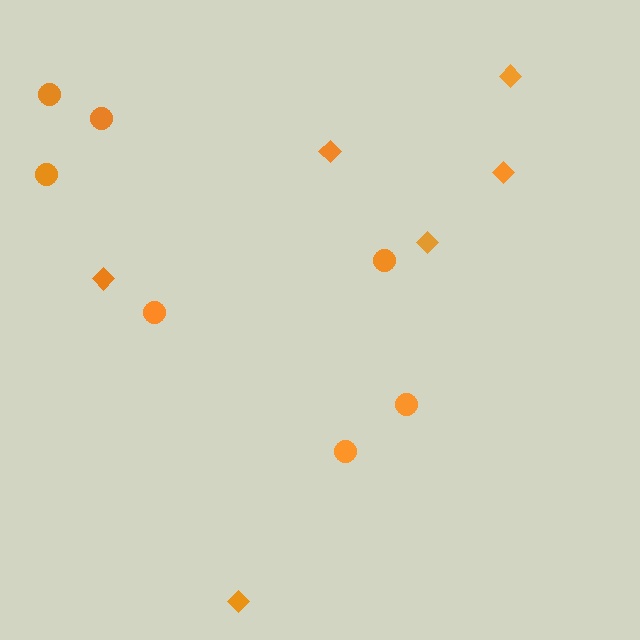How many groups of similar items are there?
There are 2 groups: one group of diamonds (6) and one group of circles (7).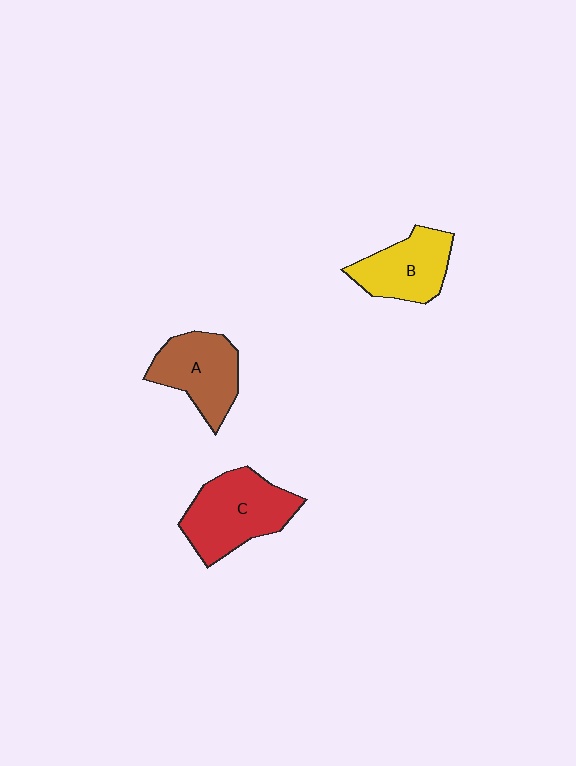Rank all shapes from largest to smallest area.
From largest to smallest: C (red), A (brown), B (yellow).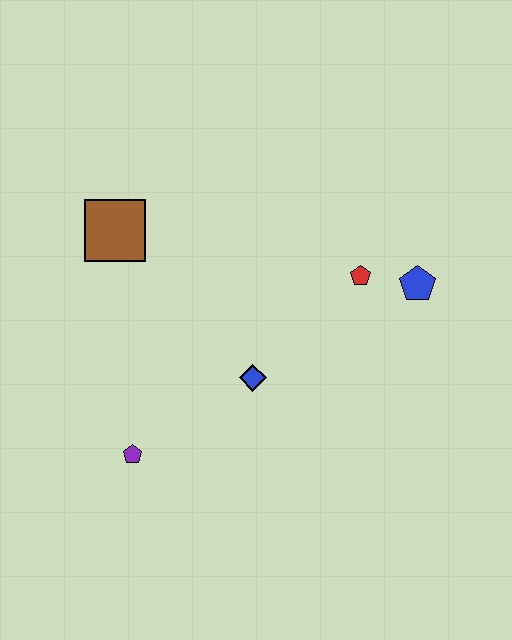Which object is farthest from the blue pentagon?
The purple pentagon is farthest from the blue pentagon.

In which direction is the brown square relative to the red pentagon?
The brown square is to the left of the red pentagon.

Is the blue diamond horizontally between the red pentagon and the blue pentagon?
No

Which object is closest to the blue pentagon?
The red pentagon is closest to the blue pentagon.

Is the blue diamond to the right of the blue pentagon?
No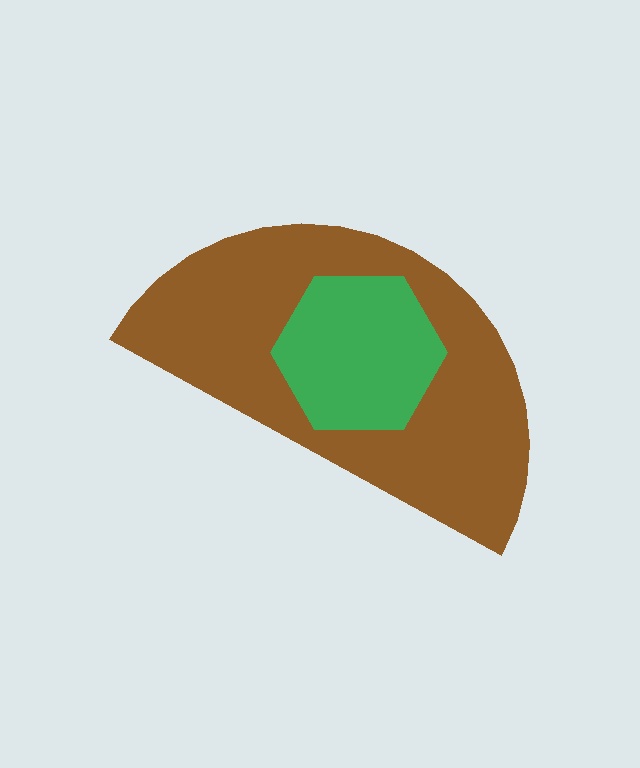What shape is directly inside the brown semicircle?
The green hexagon.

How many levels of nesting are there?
2.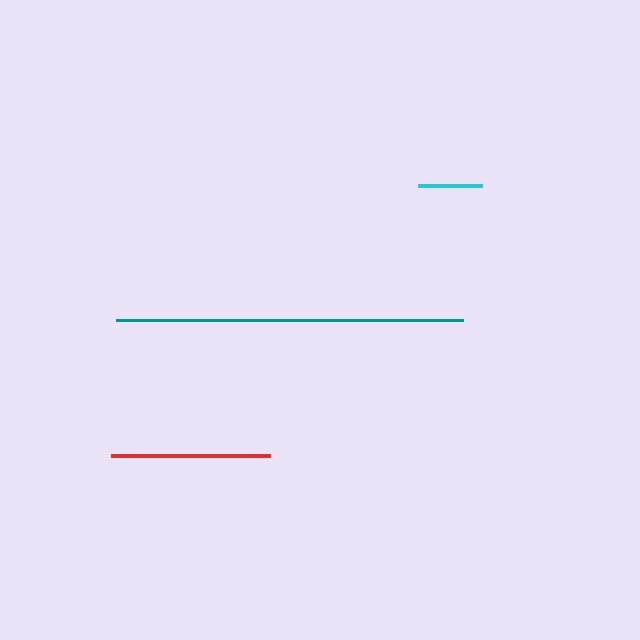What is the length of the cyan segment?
The cyan segment is approximately 64 pixels long.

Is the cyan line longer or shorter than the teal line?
The teal line is longer than the cyan line.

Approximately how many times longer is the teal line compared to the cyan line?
The teal line is approximately 5.4 times the length of the cyan line.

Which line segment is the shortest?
The cyan line is the shortest at approximately 64 pixels.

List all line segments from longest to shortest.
From longest to shortest: teal, red, cyan.